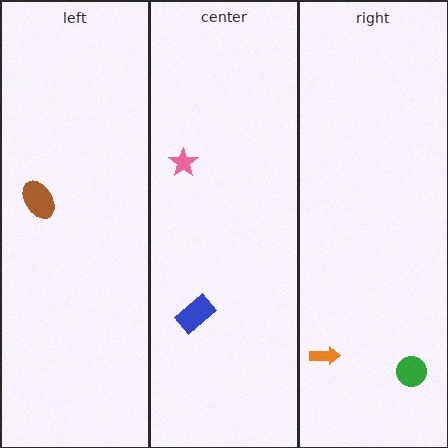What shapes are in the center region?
The pink star, the blue rectangle.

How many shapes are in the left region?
1.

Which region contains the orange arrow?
The right region.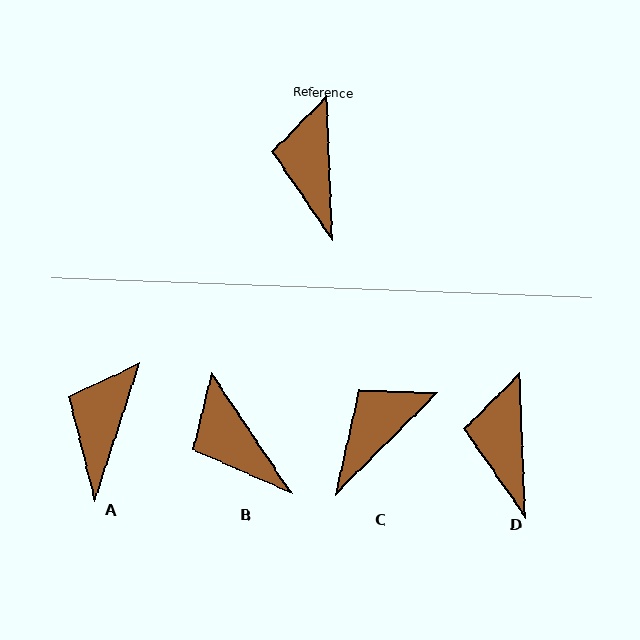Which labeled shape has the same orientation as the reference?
D.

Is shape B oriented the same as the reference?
No, it is off by about 31 degrees.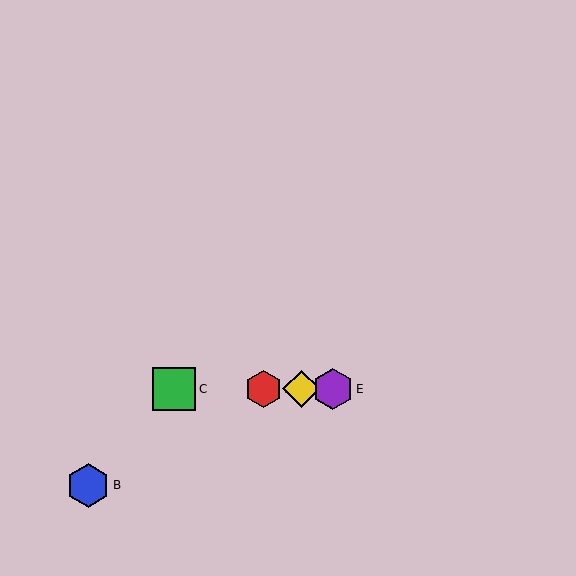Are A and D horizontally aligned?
Yes, both are at y≈389.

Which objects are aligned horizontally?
Objects A, C, D, E are aligned horizontally.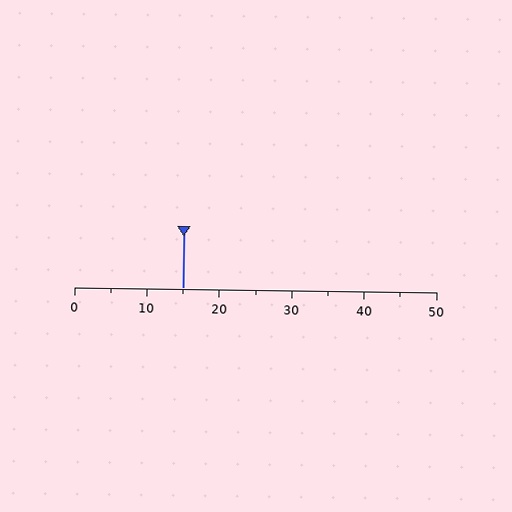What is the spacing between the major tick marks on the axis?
The major ticks are spaced 10 apart.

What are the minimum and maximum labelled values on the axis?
The axis runs from 0 to 50.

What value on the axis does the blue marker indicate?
The marker indicates approximately 15.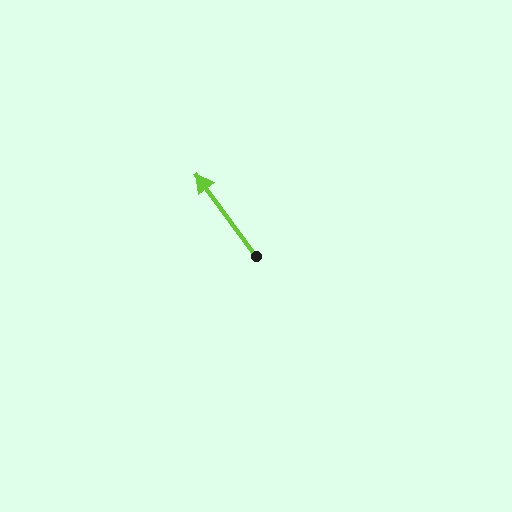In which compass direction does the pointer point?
Northwest.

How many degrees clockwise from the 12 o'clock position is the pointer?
Approximately 324 degrees.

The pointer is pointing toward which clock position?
Roughly 11 o'clock.